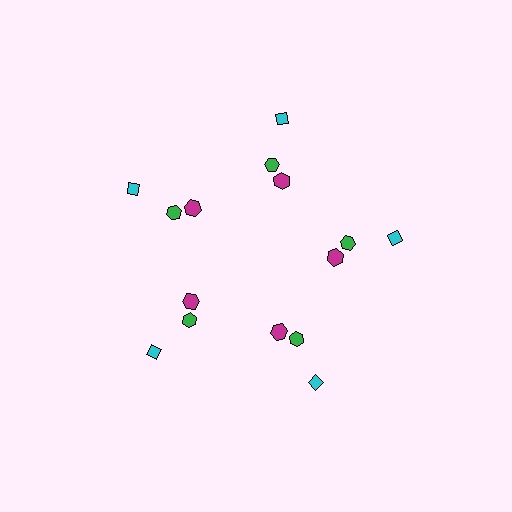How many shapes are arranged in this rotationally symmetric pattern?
There are 15 shapes, arranged in 5 groups of 3.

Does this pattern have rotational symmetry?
Yes, this pattern has 5-fold rotational symmetry. It looks the same after rotating 72 degrees around the center.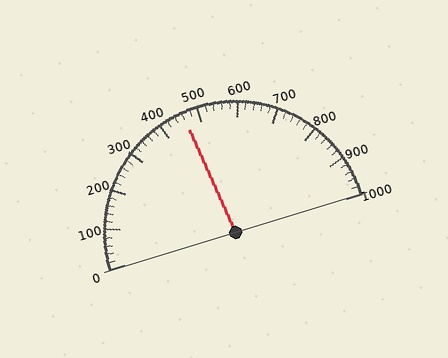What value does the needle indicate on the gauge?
The needle indicates approximately 460.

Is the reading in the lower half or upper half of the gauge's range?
The reading is in the lower half of the range (0 to 1000).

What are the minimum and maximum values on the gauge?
The gauge ranges from 0 to 1000.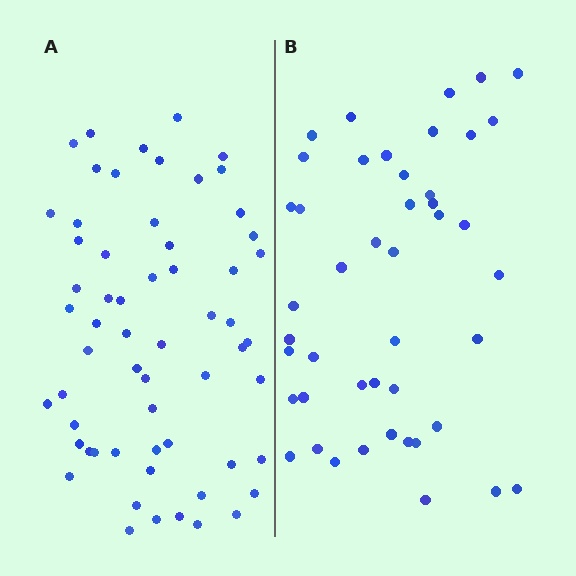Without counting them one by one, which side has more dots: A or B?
Region A (the left region) has more dots.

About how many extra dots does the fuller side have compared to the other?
Region A has approximately 15 more dots than region B.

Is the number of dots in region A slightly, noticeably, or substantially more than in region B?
Region A has noticeably more, but not dramatically so. The ratio is roughly 1.3 to 1.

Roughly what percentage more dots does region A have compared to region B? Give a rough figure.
About 35% more.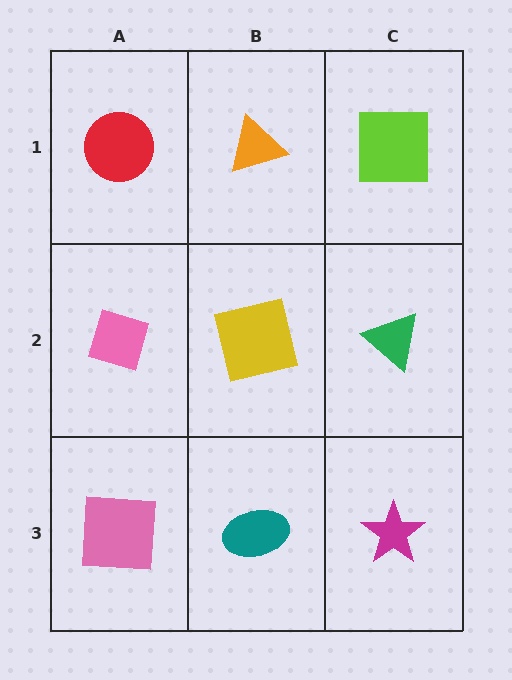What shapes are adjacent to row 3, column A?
A pink diamond (row 2, column A), a teal ellipse (row 3, column B).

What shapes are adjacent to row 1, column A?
A pink diamond (row 2, column A), an orange triangle (row 1, column B).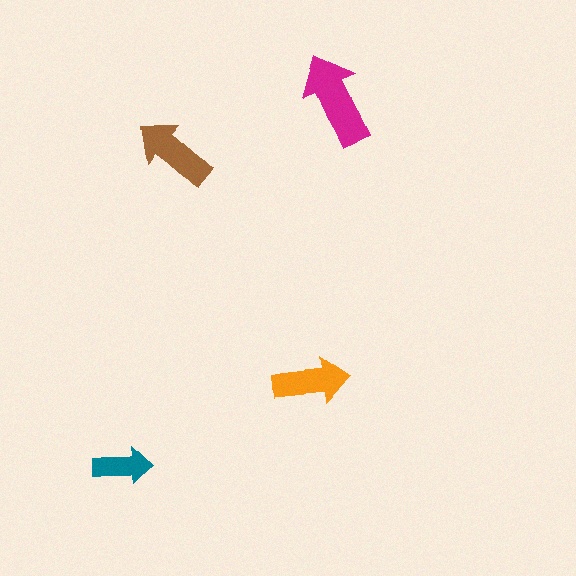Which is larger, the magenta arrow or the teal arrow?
The magenta one.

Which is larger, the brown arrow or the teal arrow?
The brown one.